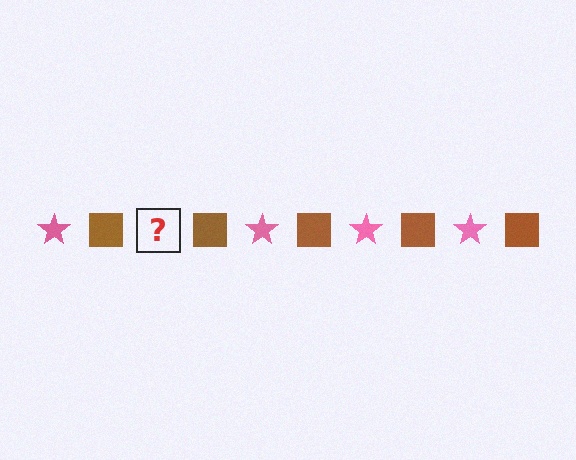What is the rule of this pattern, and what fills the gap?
The rule is that the pattern alternates between pink star and brown square. The gap should be filled with a pink star.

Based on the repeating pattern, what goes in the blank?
The blank should be a pink star.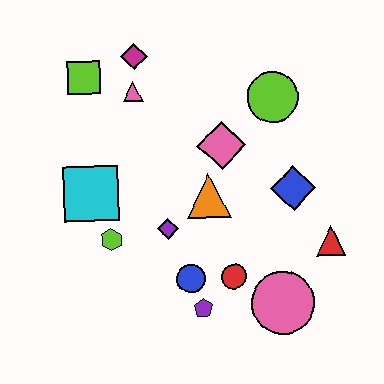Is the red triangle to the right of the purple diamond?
Yes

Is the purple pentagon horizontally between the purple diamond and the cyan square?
No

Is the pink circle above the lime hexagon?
No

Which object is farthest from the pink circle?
The lime square is farthest from the pink circle.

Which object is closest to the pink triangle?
The magenta diamond is closest to the pink triangle.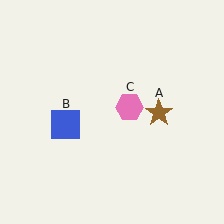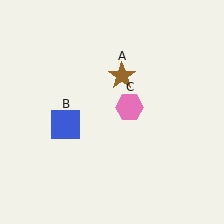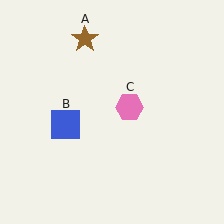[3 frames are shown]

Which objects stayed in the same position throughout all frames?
Blue square (object B) and pink hexagon (object C) remained stationary.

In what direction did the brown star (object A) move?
The brown star (object A) moved up and to the left.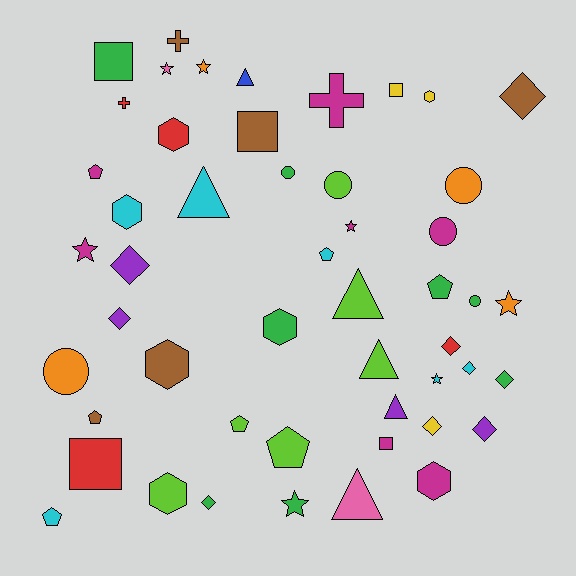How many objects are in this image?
There are 50 objects.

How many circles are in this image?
There are 6 circles.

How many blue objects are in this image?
There is 1 blue object.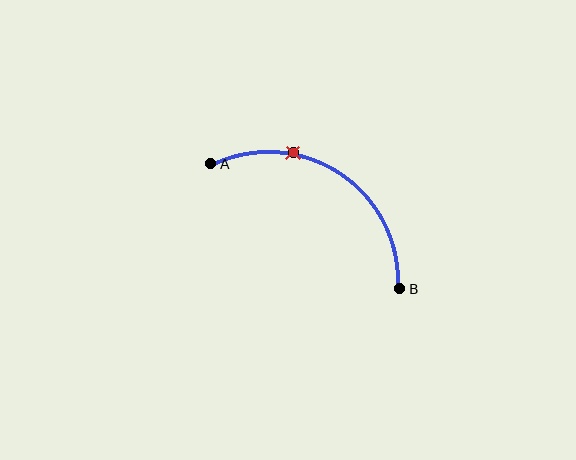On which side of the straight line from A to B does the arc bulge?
The arc bulges above the straight line connecting A and B.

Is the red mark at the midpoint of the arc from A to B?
No. The red mark lies on the arc but is closer to endpoint A. The arc midpoint would be at the point on the curve equidistant along the arc from both A and B.